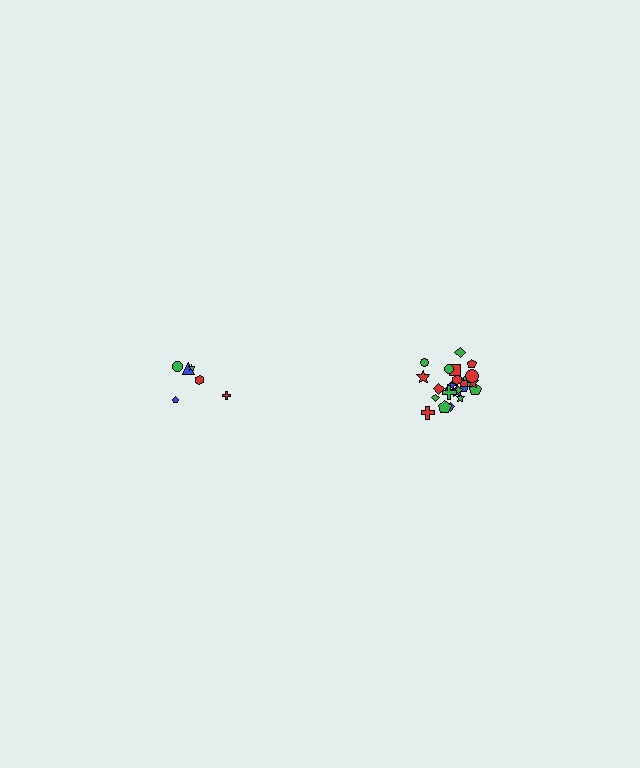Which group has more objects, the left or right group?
The right group.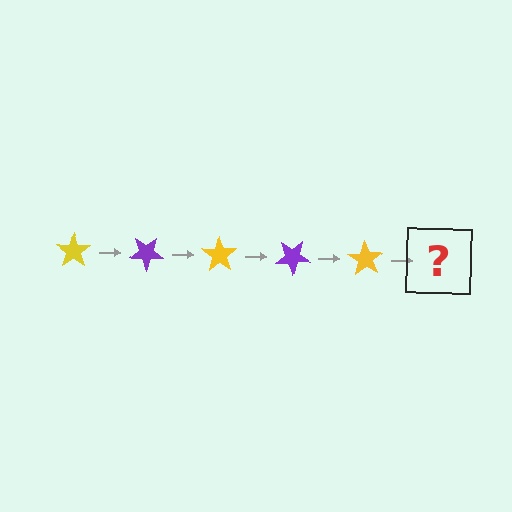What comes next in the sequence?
The next element should be a purple star, rotated 175 degrees from the start.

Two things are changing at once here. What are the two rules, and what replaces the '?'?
The two rules are that it rotates 35 degrees each step and the color cycles through yellow and purple. The '?' should be a purple star, rotated 175 degrees from the start.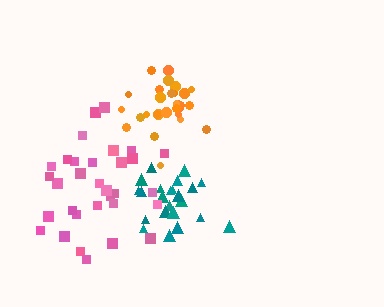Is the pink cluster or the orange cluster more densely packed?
Orange.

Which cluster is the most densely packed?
Orange.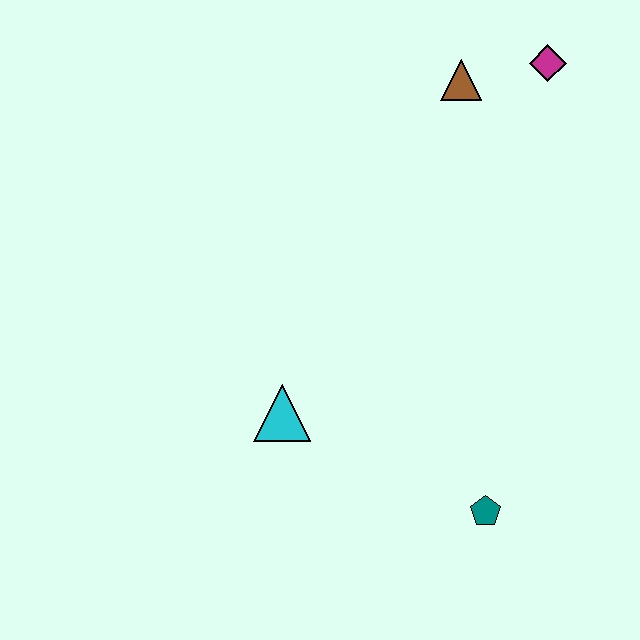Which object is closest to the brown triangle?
The magenta diamond is closest to the brown triangle.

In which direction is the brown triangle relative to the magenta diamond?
The brown triangle is to the left of the magenta diamond.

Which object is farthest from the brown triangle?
The teal pentagon is farthest from the brown triangle.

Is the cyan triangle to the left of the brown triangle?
Yes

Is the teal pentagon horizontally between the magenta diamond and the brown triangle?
Yes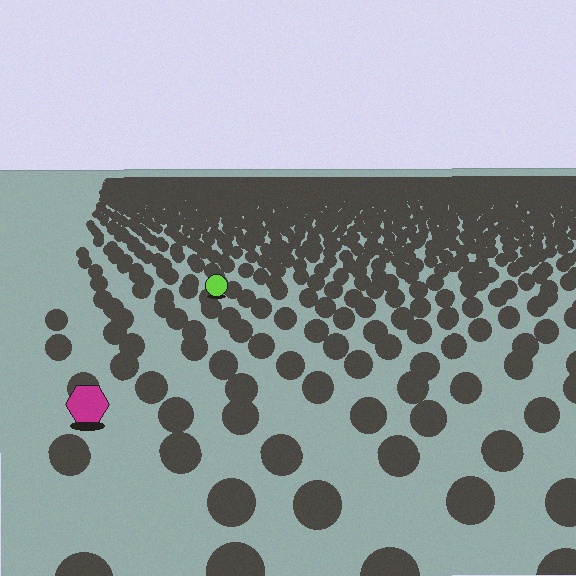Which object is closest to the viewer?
The magenta hexagon is closest. The texture marks near it are larger and more spread out.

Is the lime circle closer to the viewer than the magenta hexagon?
No. The magenta hexagon is closer — you can tell from the texture gradient: the ground texture is coarser near it.